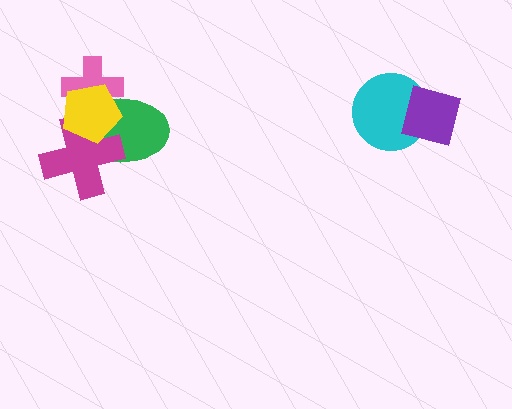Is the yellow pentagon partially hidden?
No, no other shape covers it.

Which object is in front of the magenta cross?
The yellow pentagon is in front of the magenta cross.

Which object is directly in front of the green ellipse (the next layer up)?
The magenta cross is directly in front of the green ellipse.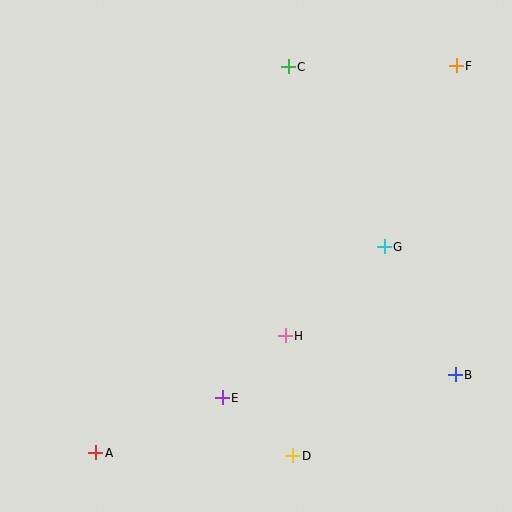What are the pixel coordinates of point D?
Point D is at (293, 456).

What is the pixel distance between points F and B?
The distance between F and B is 309 pixels.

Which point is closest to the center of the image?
Point H at (285, 336) is closest to the center.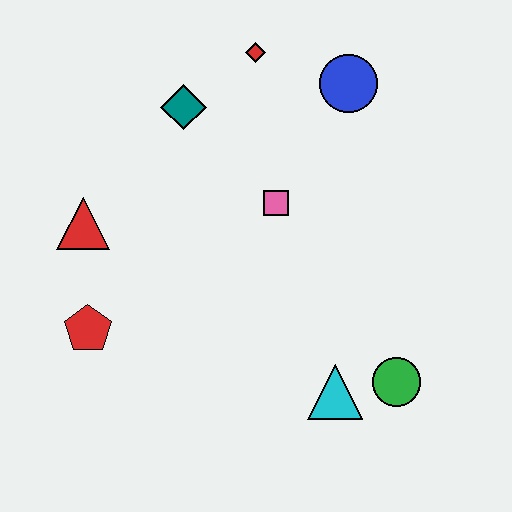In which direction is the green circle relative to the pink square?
The green circle is below the pink square.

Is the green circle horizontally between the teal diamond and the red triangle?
No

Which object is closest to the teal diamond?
The red diamond is closest to the teal diamond.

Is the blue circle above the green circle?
Yes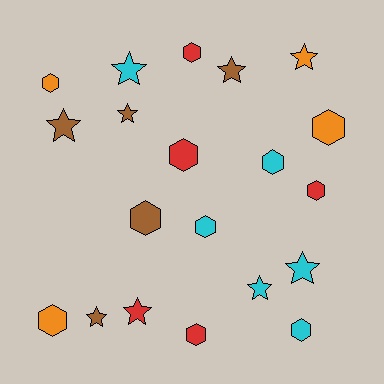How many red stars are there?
There is 1 red star.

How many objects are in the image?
There are 20 objects.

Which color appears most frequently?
Cyan, with 6 objects.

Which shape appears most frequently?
Hexagon, with 11 objects.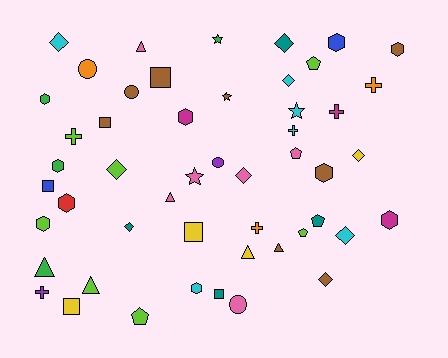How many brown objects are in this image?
There are 8 brown objects.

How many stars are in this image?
There are 4 stars.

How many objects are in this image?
There are 50 objects.